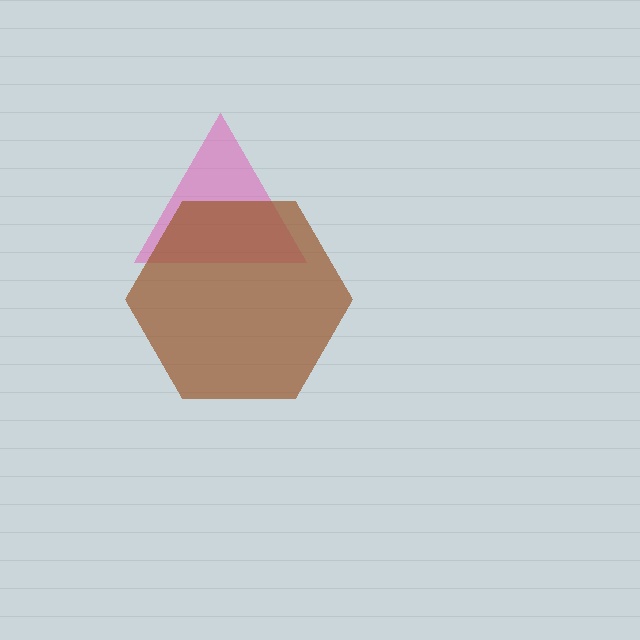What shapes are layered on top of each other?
The layered shapes are: a pink triangle, a brown hexagon.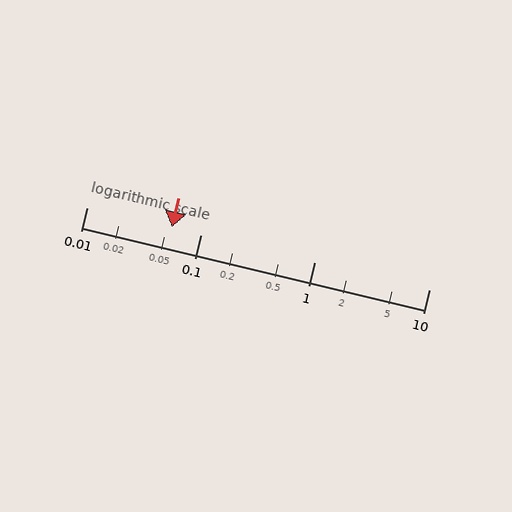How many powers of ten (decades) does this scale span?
The scale spans 3 decades, from 0.01 to 10.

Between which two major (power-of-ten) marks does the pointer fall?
The pointer is between 0.01 and 0.1.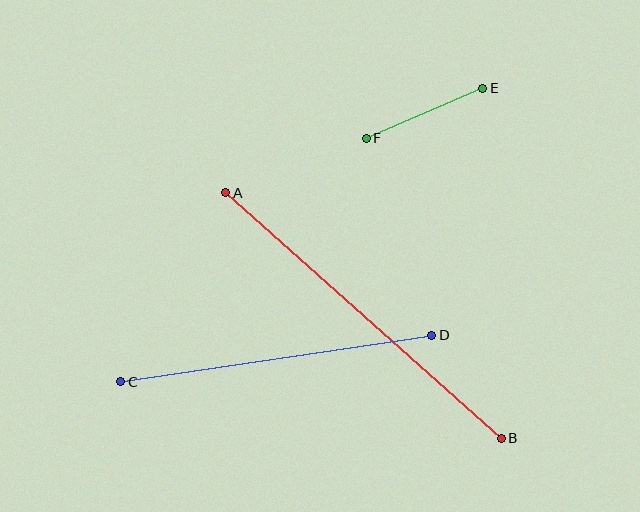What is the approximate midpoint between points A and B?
The midpoint is at approximately (363, 315) pixels.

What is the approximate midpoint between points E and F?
The midpoint is at approximately (424, 113) pixels.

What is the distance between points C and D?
The distance is approximately 314 pixels.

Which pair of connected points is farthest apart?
Points A and B are farthest apart.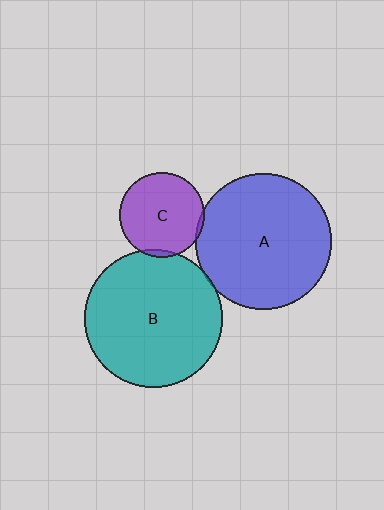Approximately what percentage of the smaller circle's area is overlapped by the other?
Approximately 5%.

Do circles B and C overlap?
Yes.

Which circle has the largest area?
Circle B (teal).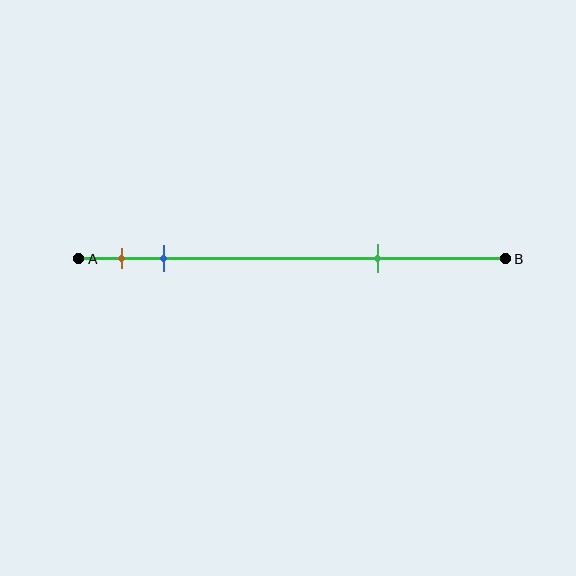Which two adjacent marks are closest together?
The brown and blue marks are the closest adjacent pair.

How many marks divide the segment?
There are 3 marks dividing the segment.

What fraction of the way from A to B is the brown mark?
The brown mark is approximately 10% (0.1) of the way from A to B.